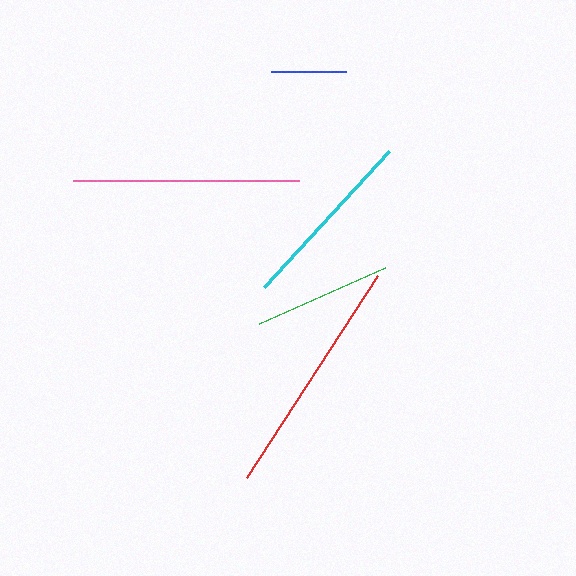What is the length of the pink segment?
The pink segment is approximately 226 pixels long.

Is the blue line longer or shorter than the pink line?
The pink line is longer than the blue line.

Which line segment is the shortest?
The blue line is the shortest at approximately 75 pixels.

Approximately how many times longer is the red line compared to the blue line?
The red line is approximately 3.2 times the length of the blue line.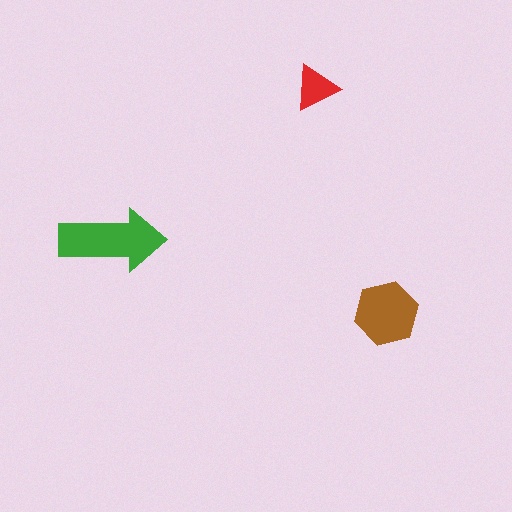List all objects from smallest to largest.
The red triangle, the brown hexagon, the green arrow.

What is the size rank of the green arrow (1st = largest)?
1st.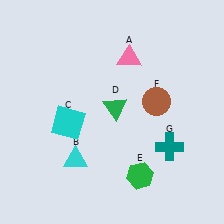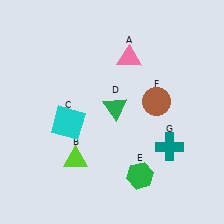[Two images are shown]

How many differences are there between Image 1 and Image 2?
There is 1 difference between the two images.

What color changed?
The triangle (B) changed from cyan in Image 1 to lime in Image 2.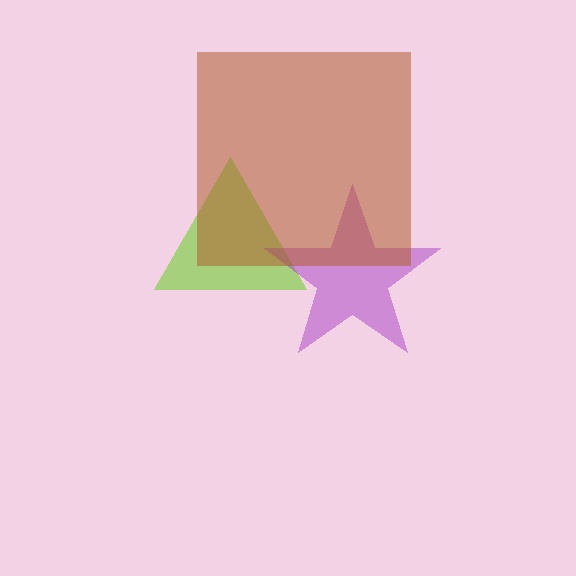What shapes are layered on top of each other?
The layered shapes are: a lime triangle, a purple star, a brown square.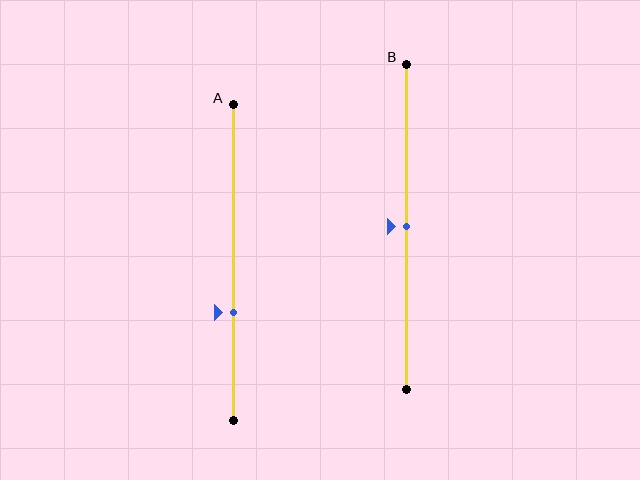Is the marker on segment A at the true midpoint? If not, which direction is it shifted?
No, the marker on segment A is shifted downward by about 16% of the segment length.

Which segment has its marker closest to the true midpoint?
Segment B has its marker closest to the true midpoint.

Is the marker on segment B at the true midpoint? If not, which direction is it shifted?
Yes, the marker on segment B is at the true midpoint.